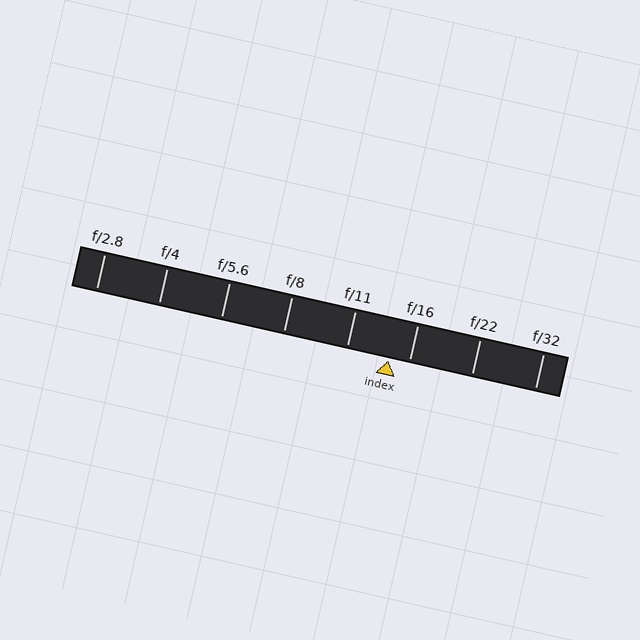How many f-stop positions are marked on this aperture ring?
There are 8 f-stop positions marked.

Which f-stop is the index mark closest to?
The index mark is closest to f/16.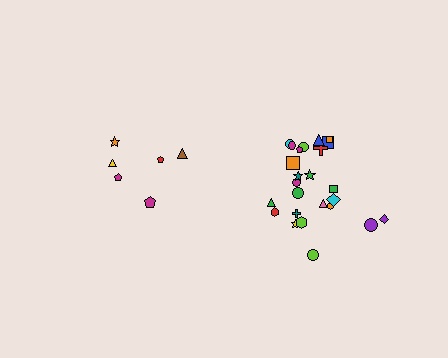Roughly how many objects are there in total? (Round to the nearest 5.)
Roughly 30 objects in total.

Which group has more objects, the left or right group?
The right group.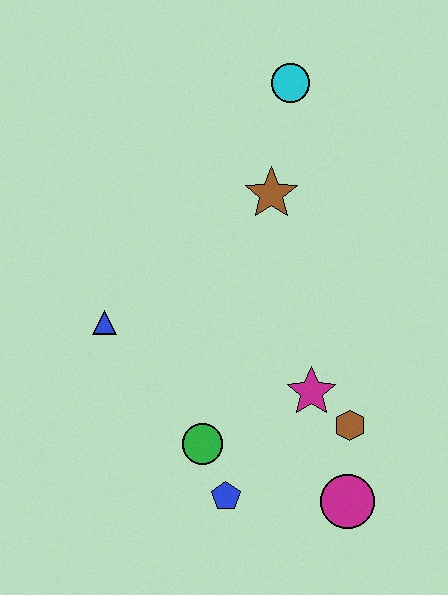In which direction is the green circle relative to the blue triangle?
The green circle is below the blue triangle.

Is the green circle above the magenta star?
No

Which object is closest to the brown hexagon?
The magenta star is closest to the brown hexagon.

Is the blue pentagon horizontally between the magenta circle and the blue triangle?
Yes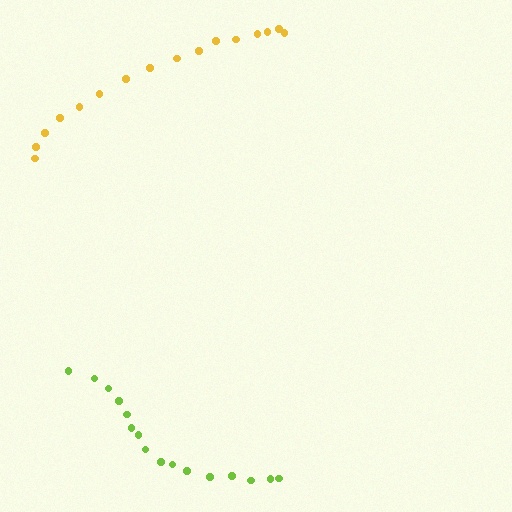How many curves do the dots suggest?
There are 2 distinct paths.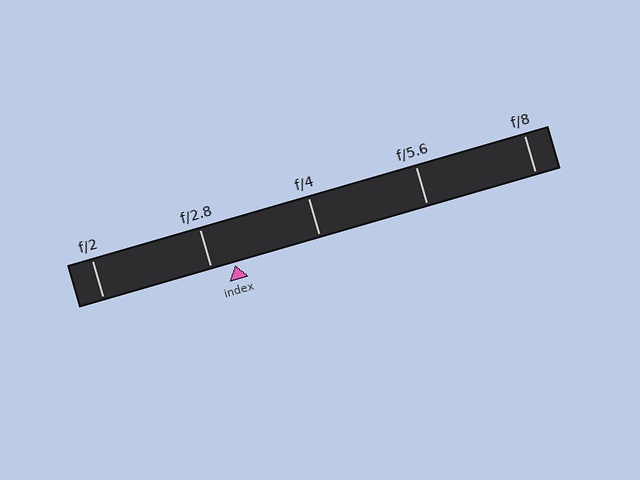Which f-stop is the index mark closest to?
The index mark is closest to f/2.8.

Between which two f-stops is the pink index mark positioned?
The index mark is between f/2.8 and f/4.